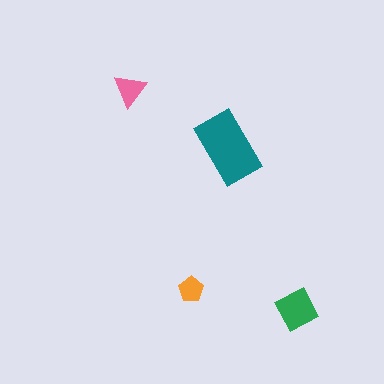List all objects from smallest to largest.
The orange pentagon, the pink triangle, the green square, the teal rectangle.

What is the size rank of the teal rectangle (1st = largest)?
1st.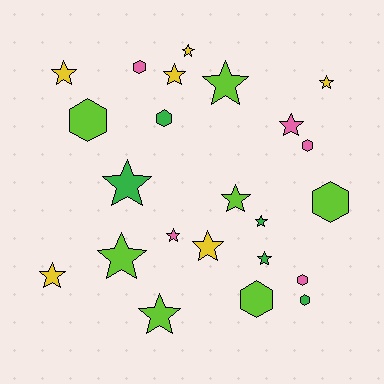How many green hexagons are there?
There are 2 green hexagons.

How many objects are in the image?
There are 23 objects.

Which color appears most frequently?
Lime, with 7 objects.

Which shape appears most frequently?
Star, with 15 objects.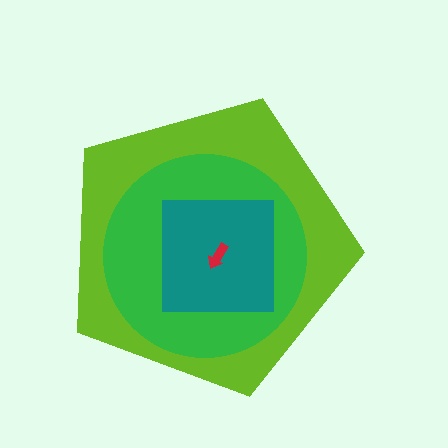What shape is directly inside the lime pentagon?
The green circle.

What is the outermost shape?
The lime pentagon.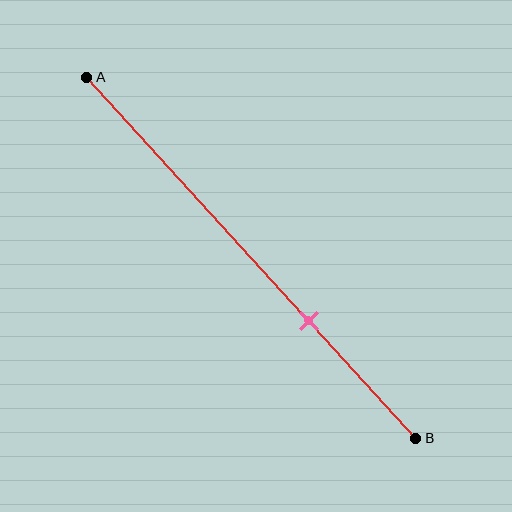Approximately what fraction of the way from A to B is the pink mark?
The pink mark is approximately 65% of the way from A to B.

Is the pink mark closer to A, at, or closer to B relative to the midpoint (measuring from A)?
The pink mark is closer to point B than the midpoint of segment AB.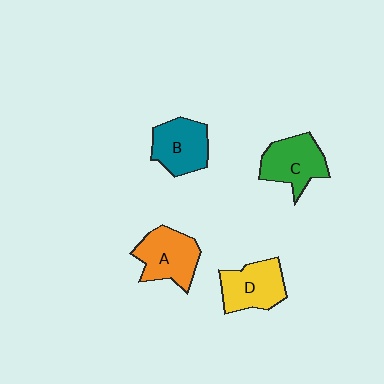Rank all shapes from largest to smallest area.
From largest to smallest: A (orange), C (green), D (yellow), B (teal).